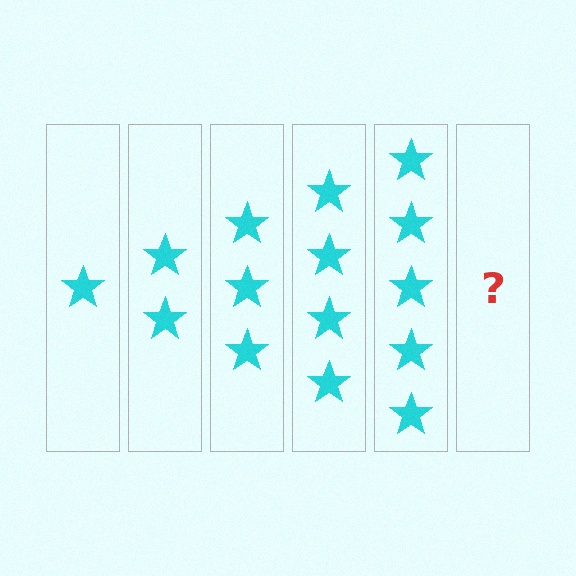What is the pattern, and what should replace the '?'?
The pattern is that each step adds one more star. The '?' should be 6 stars.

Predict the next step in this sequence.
The next step is 6 stars.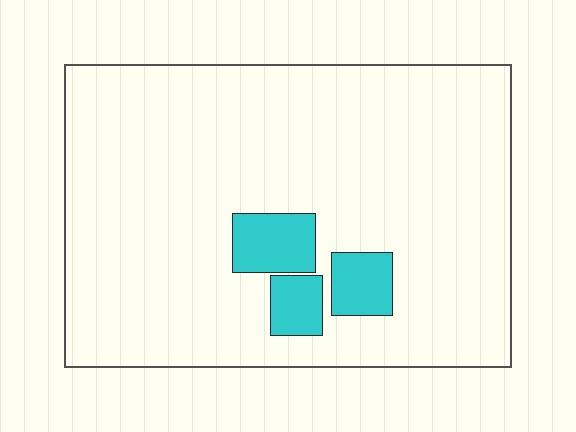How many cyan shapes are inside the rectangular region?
3.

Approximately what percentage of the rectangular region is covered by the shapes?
Approximately 10%.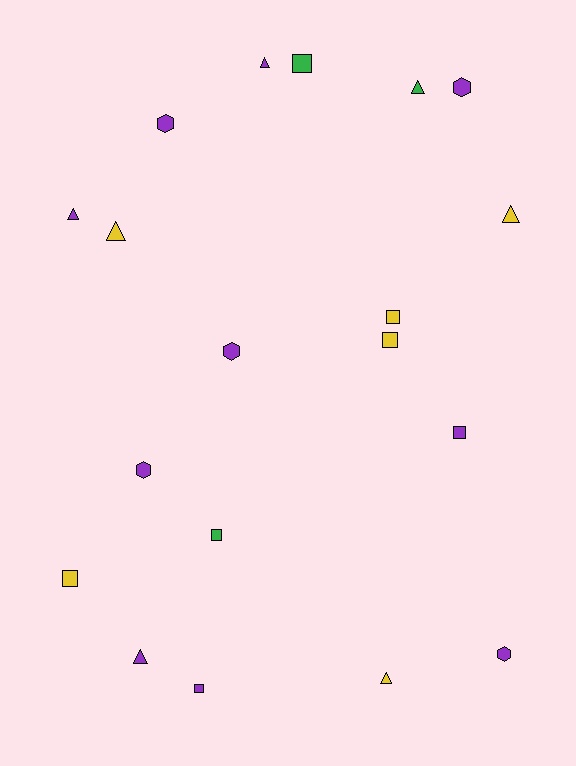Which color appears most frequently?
Purple, with 10 objects.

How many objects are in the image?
There are 19 objects.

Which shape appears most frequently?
Square, with 7 objects.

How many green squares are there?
There are 2 green squares.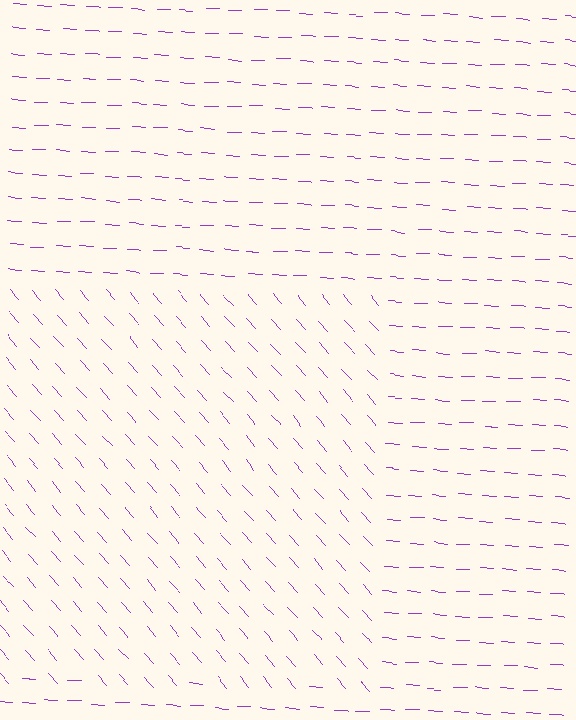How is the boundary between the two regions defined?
The boundary is defined purely by a change in line orientation (approximately 45 degrees difference). All lines are the same color and thickness.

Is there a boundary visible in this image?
Yes, there is a texture boundary formed by a change in line orientation.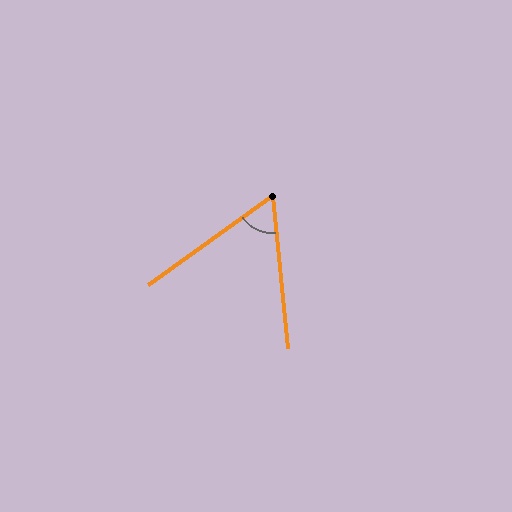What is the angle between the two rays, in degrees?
Approximately 60 degrees.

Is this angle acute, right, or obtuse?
It is acute.